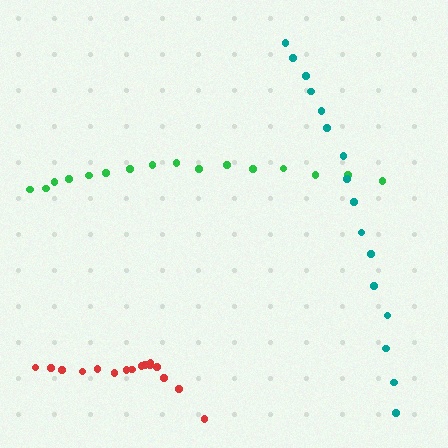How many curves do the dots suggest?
There are 3 distinct paths.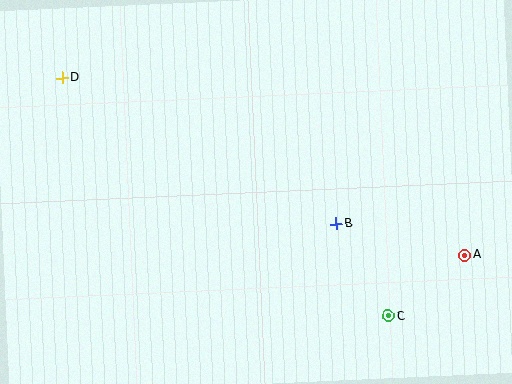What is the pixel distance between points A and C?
The distance between A and C is 98 pixels.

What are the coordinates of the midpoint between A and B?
The midpoint between A and B is at (401, 239).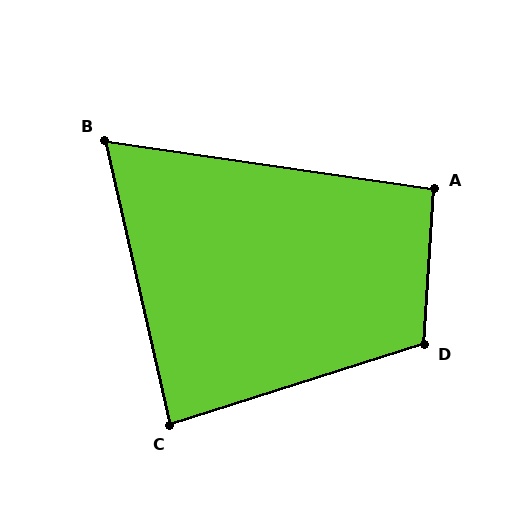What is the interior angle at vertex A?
Approximately 95 degrees (approximately right).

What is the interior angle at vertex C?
Approximately 85 degrees (approximately right).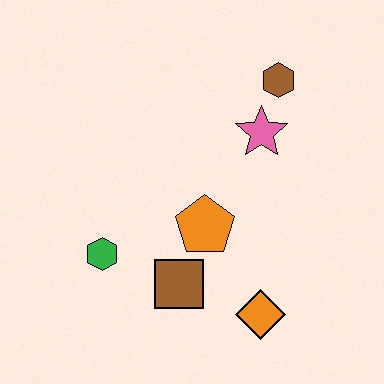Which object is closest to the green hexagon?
The brown square is closest to the green hexagon.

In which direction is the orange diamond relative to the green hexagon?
The orange diamond is to the right of the green hexagon.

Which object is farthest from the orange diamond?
The brown hexagon is farthest from the orange diamond.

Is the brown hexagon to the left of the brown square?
No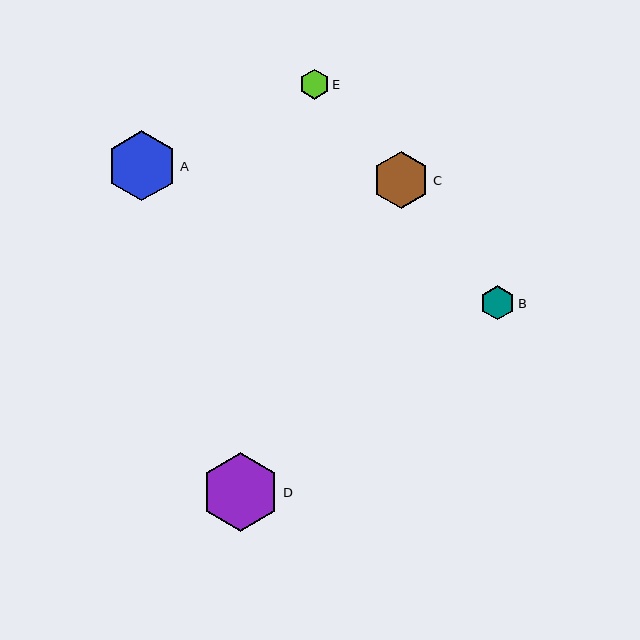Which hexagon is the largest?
Hexagon D is the largest with a size of approximately 79 pixels.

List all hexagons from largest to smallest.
From largest to smallest: D, A, C, B, E.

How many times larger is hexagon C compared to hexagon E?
Hexagon C is approximately 1.9 times the size of hexagon E.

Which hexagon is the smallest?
Hexagon E is the smallest with a size of approximately 30 pixels.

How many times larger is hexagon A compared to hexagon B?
Hexagon A is approximately 2.1 times the size of hexagon B.